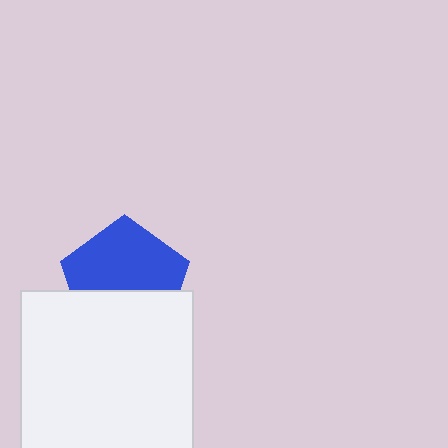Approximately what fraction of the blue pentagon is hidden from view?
Roughly 41% of the blue pentagon is hidden behind the white square.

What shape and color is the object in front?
The object in front is a white square.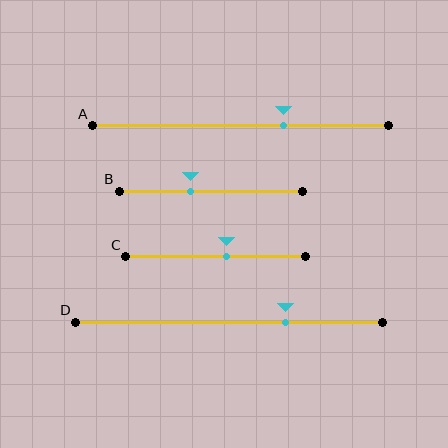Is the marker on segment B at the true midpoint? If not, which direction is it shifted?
No, the marker on segment B is shifted to the left by about 11% of the segment length.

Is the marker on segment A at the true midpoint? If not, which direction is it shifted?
No, the marker on segment A is shifted to the right by about 14% of the segment length.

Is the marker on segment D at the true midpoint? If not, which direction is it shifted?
No, the marker on segment D is shifted to the right by about 18% of the segment length.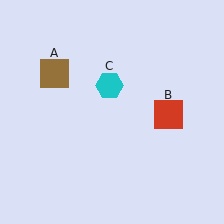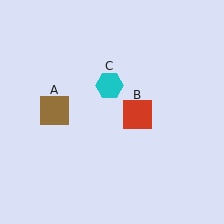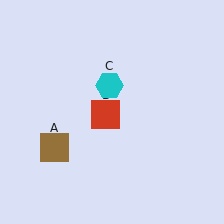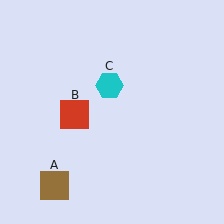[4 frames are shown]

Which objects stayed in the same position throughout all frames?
Cyan hexagon (object C) remained stationary.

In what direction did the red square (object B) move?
The red square (object B) moved left.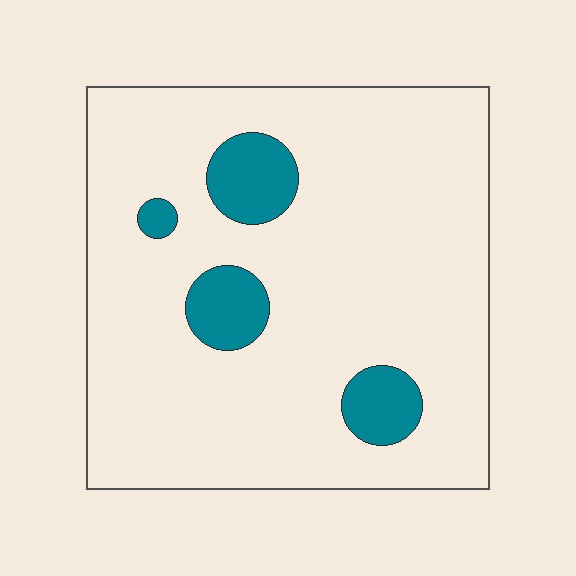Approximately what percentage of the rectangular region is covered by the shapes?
Approximately 10%.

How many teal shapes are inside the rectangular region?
4.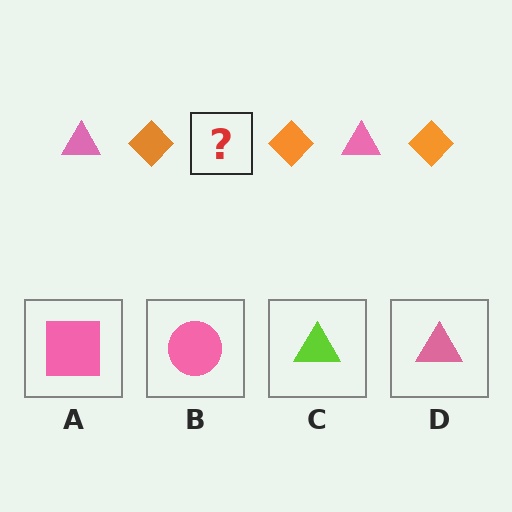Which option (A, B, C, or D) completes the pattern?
D.